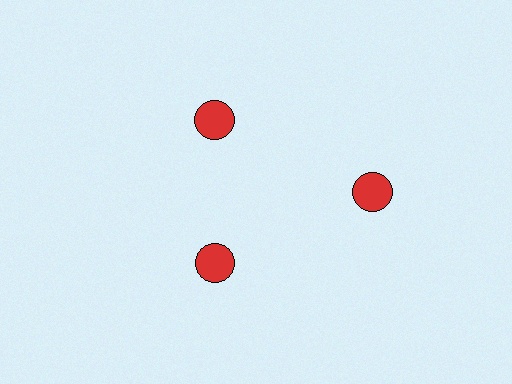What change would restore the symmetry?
The symmetry would be restored by moving it inward, back onto the ring so that all 3 circles sit at equal angles and equal distance from the center.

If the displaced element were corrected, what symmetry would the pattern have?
It would have 3-fold rotational symmetry — the pattern would map onto itself every 120 degrees.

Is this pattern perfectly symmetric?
No. The 3 red circles are arranged in a ring, but one element near the 3 o'clock position is pushed outward from the center, breaking the 3-fold rotational symmetry.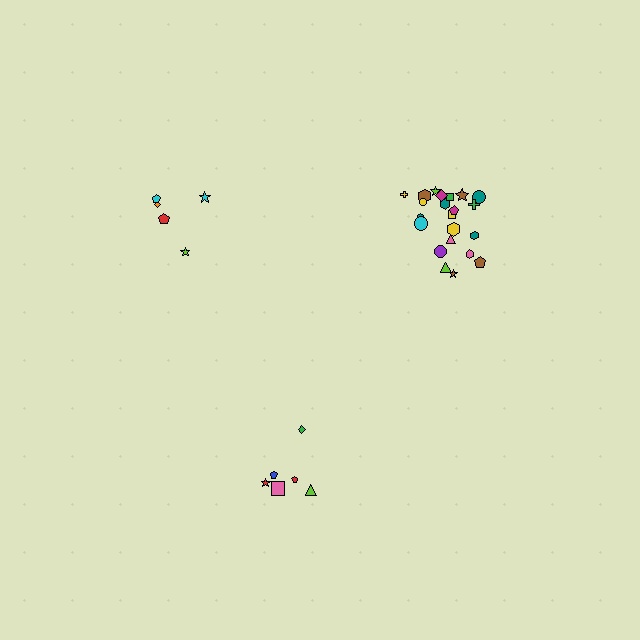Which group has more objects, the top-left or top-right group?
The top-right group.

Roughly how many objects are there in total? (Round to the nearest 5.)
Roughly 35 objects in total.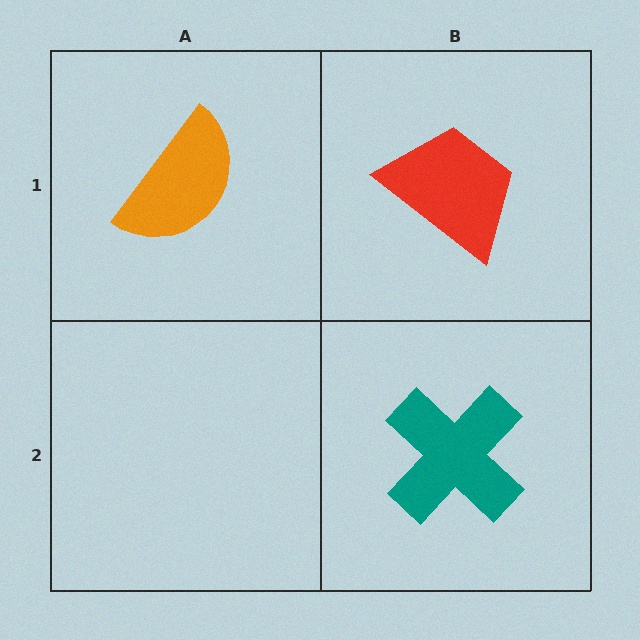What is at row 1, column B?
A red trapezoid.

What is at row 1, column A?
An orange semicircle.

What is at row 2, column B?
A teal cross.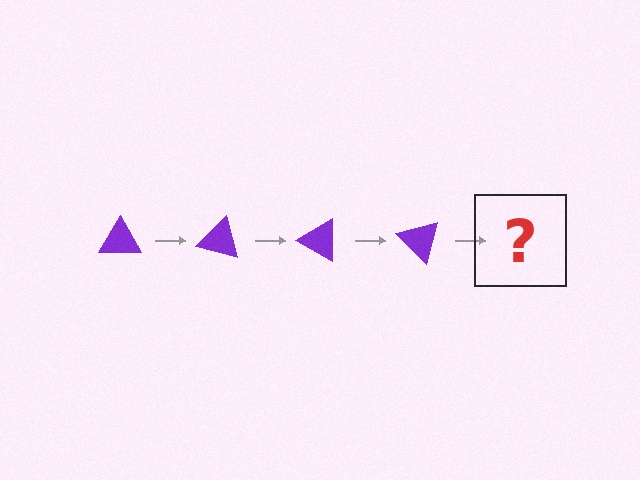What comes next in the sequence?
The next element should be a purple triangle rotated 60 degrees.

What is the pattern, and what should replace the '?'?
The pattern is that the triangle rotates 15 degrees each step. The '?' should be a purple triangle rotated 60 degrees.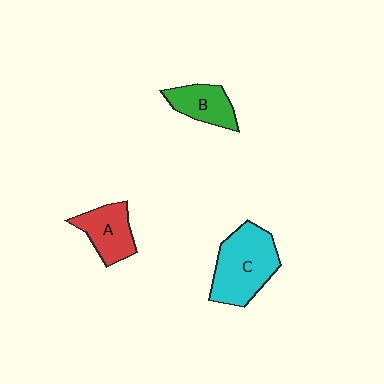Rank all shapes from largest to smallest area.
From largest to smallest: C (cyan), A (red), B (green).